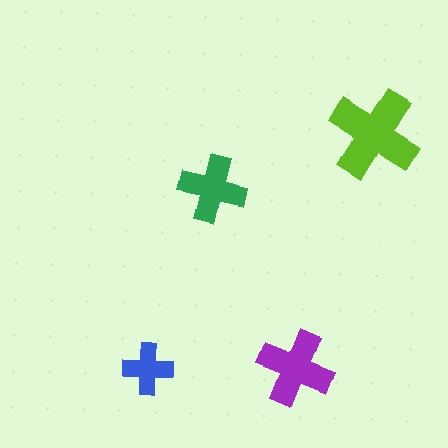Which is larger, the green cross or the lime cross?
The lime one.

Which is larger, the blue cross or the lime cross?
The lime one.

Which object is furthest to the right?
The lime cross is rightmost.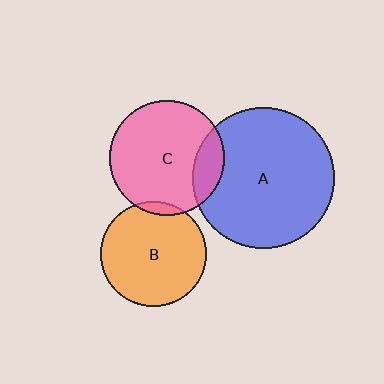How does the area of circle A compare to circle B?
Approximately 1.8 times.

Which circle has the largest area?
Circle A (blue).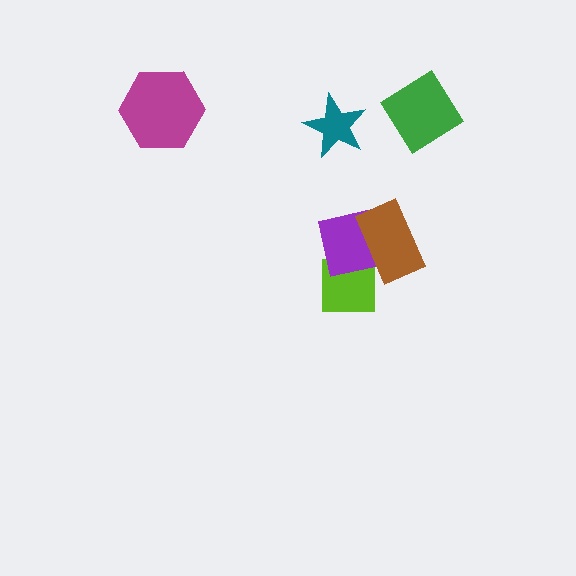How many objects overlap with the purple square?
2 objects overlap with the purple square.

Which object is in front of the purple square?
The brown rectangle is in front of the purple square.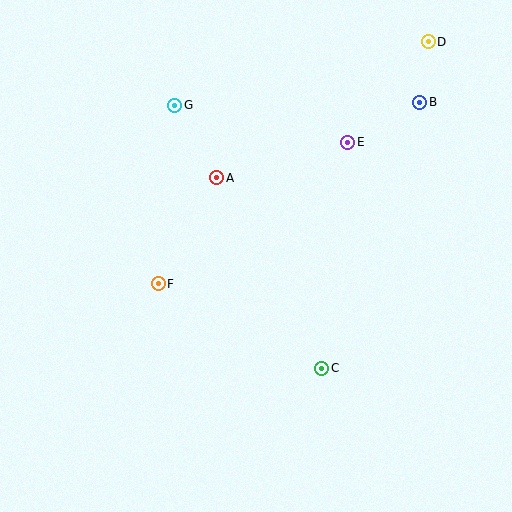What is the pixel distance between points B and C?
The distance between B and C is 283 pixels.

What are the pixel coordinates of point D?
Point D is at (429, 42).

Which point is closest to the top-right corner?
Point D is closest to the top-right corner.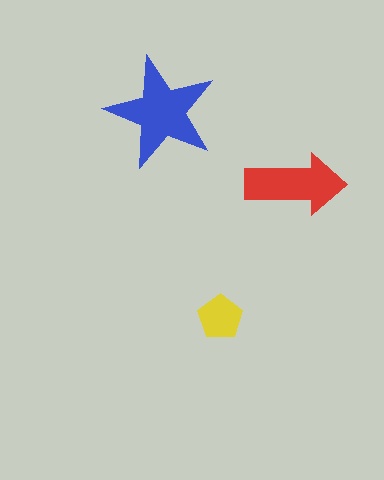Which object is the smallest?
The yellow pentagon.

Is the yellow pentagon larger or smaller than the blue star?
Smaller.